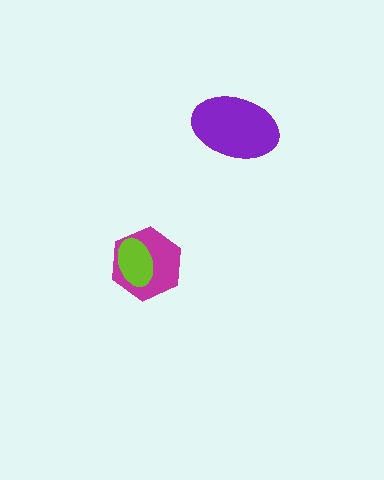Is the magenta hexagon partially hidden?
Yes, it is partially covered by another shape.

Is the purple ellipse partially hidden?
No, no other shape covers it.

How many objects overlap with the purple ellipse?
0 objects overlap with the purple ellipse.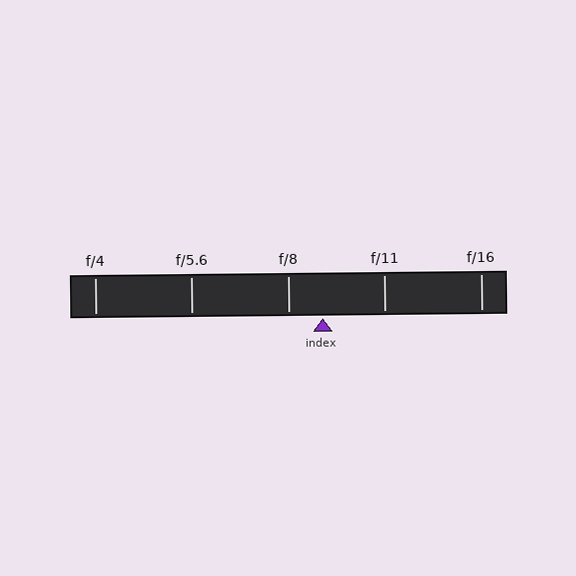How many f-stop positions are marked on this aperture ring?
There are 5 f-stop positions marked.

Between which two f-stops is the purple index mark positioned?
The index mark is between f/8 and f/11.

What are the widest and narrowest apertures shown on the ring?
The widest aperture shown is f/4 and the narrowest is f/16.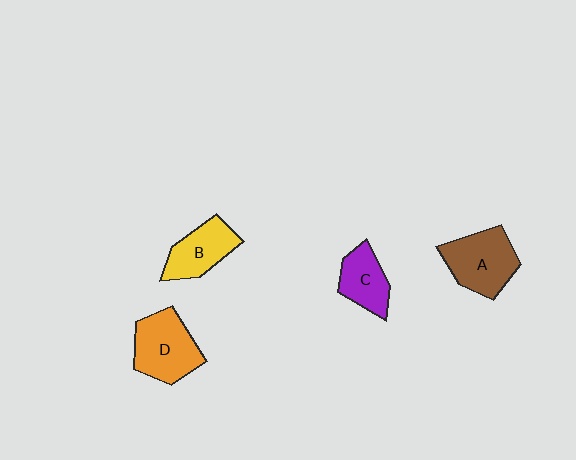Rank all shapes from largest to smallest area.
From largest to smallest: D (orange), A (brown), B (yellow), C (purple).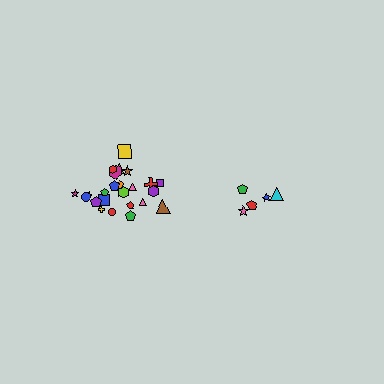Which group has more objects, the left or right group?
The left group.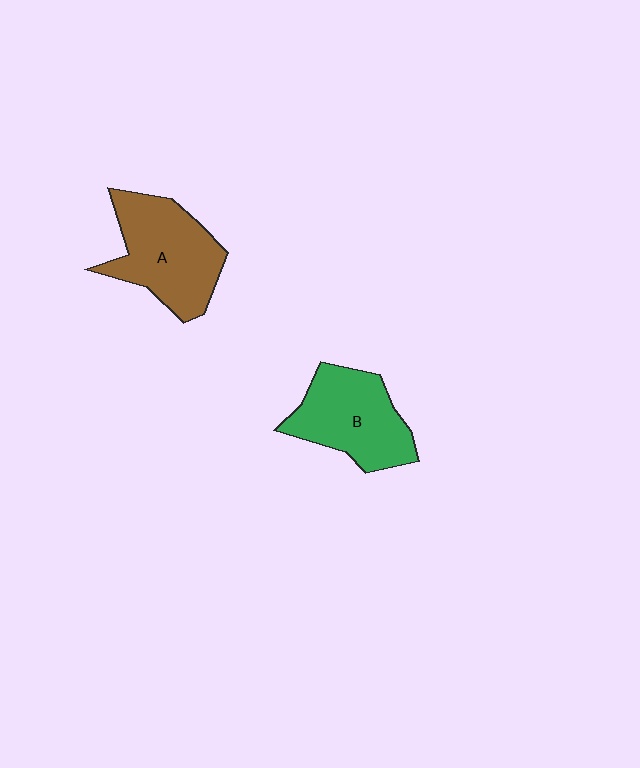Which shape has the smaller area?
Shape B (green).